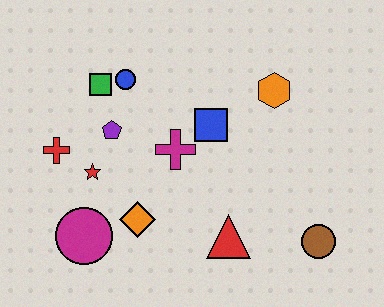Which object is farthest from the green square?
The brown circle is farthest from the green square.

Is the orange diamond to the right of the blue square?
No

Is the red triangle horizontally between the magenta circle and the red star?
No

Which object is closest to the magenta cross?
The blue square is closest to the magenta cross.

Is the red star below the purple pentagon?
Yes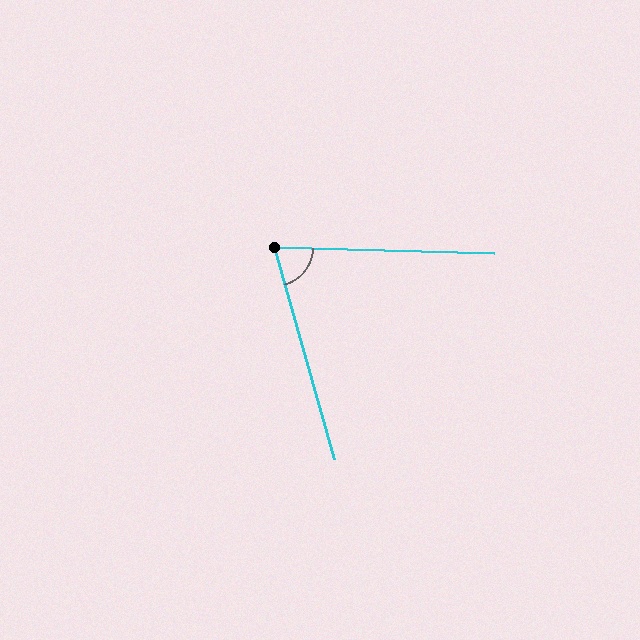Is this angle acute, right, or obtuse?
It is acute.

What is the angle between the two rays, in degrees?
Approximately 73 degrees.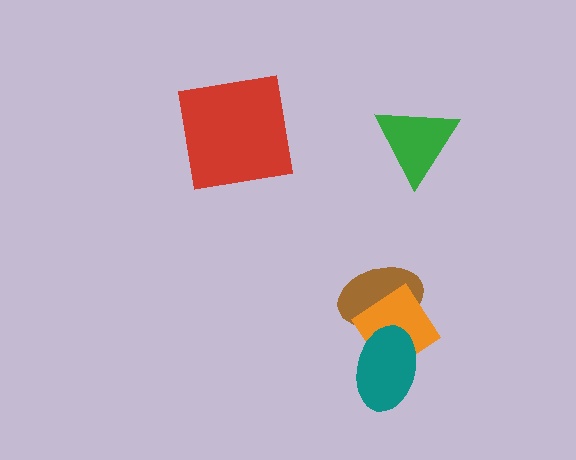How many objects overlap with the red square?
0 objects overlap with the red square.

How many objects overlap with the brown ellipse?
2 objects overlap with the brown ellipse.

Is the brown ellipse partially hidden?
Yes, it is partially covered by another shape.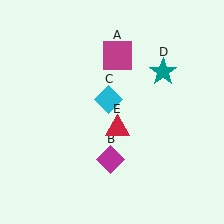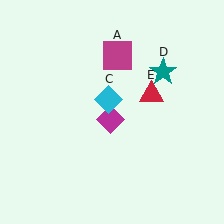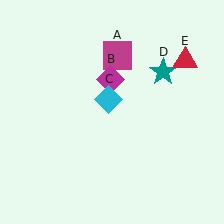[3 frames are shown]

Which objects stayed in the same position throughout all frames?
Magenta square (object A) and cyan diamond (object C) and teal star (object D) remained stationary.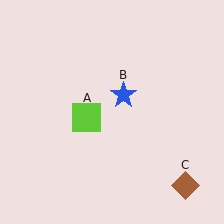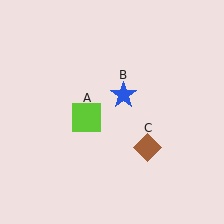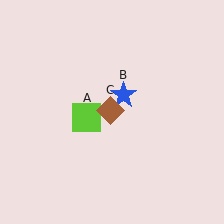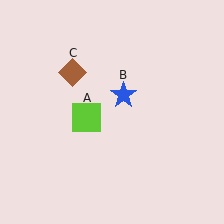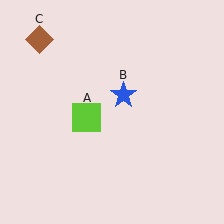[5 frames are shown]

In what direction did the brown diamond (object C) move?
The brown diamond (object C) moved up and to the left.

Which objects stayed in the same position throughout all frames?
Lime square (object A) and blue star (object B) remained stationary.